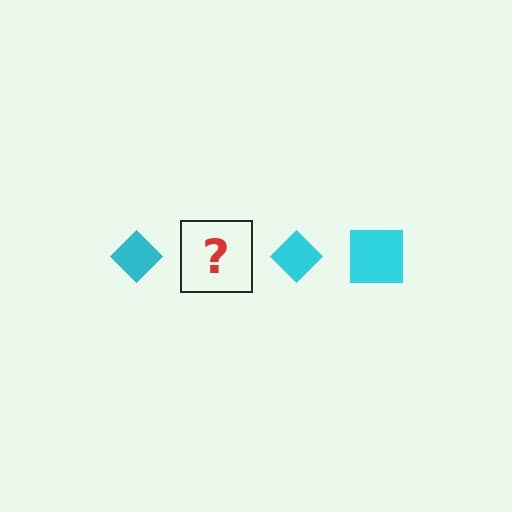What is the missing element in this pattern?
The missing element is a cyan square.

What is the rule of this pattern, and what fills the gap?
The rule is that the pattern cycles through diamond, square shapes in cyan. The gap should be filled with a cyan square.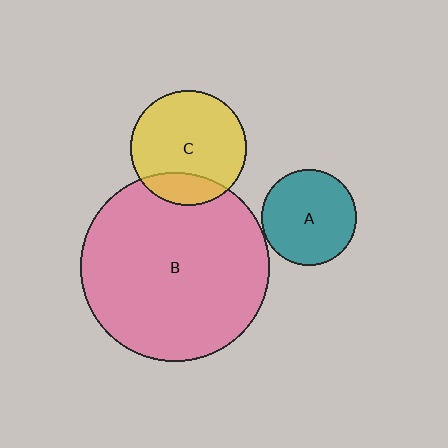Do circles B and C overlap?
Yes.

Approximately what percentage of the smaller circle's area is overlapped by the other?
Approximately 20%.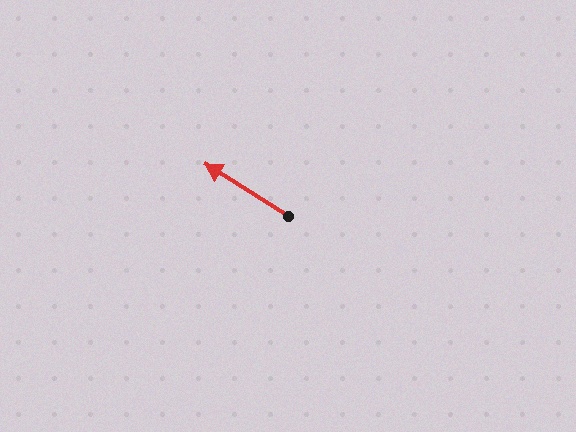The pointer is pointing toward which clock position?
Roughly 10 o'clock.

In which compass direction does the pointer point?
Northwest.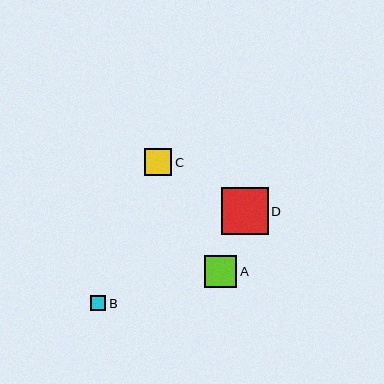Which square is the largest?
Square D is the largest with a size of approximately 47 pixels.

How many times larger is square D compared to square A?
Square D is approximately 1.5 times the size of square A.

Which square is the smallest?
Square B is the smallest with a size of approximately 15 pixels.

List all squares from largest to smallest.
From largest to smallest: D, A, C, B.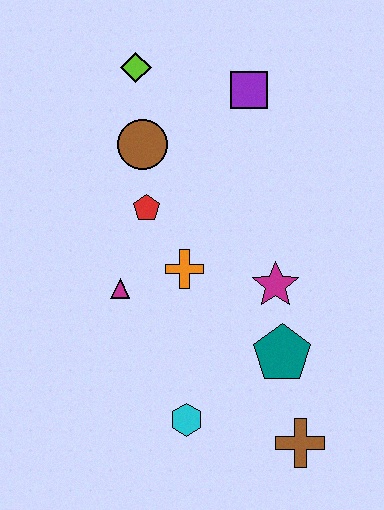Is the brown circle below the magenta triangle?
No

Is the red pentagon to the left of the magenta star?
Yes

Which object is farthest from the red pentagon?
The brown cross is farthest from the red pentagon.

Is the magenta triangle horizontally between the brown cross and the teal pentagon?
No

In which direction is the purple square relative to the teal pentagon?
The purple square is above the teal pentagon.